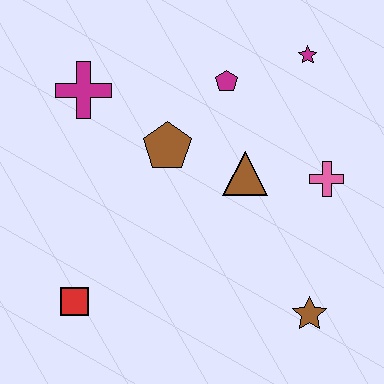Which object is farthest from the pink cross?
The red square is farthest from the pink cross.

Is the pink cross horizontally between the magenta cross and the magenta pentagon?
No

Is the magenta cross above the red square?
Yes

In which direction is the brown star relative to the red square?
The brown star is to the right of the red square.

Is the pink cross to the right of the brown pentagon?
Yes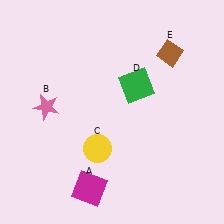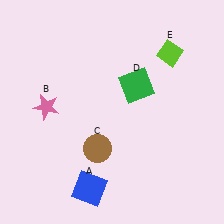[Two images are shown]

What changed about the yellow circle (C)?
In Image 1, C is yellow. In Image 2, it changed to brown.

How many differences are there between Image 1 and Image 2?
There are 3 differences between the two images.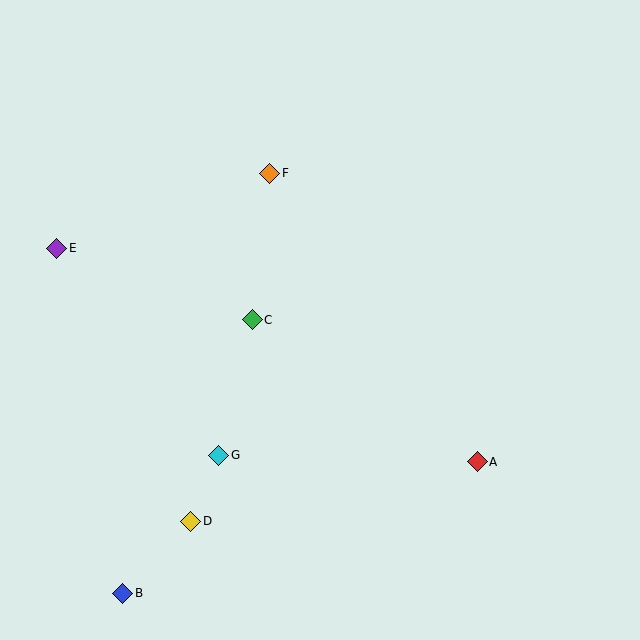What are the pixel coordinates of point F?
Point F is at (270, 173).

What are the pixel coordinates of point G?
Point G is at (219, 455).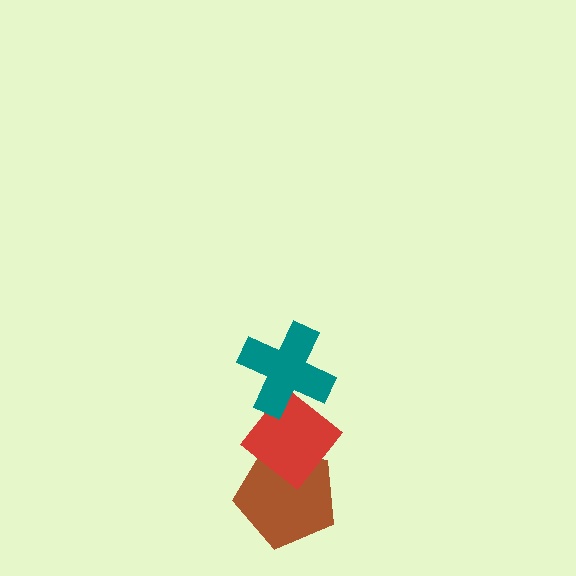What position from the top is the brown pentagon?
The brown pentagon is 3rd from the top.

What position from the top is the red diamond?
The red diamond is 2nd from the top.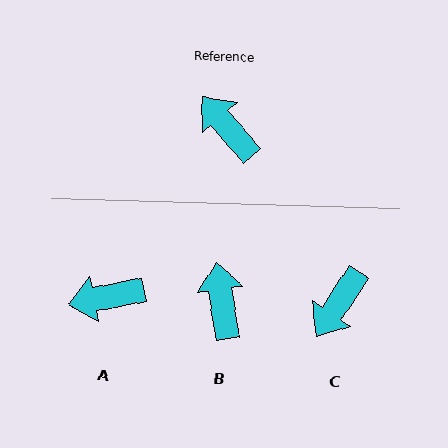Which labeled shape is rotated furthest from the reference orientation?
C, about 106 degrees away.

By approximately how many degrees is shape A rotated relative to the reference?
Approximately 61 degrees counter-clockwise.